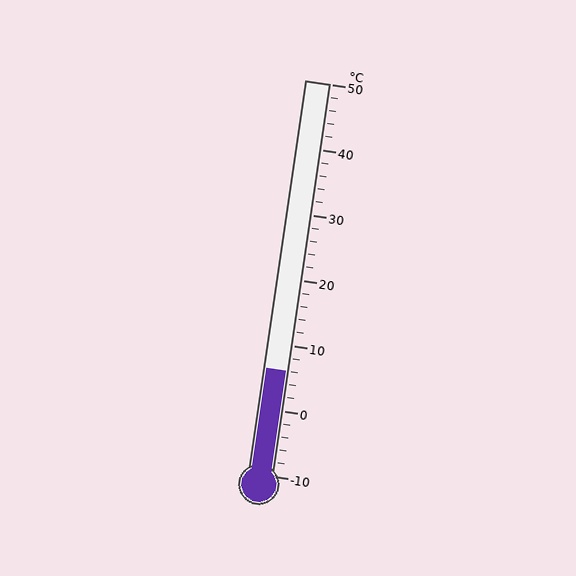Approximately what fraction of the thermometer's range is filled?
The thermometer is filled to approximately 25% of its range.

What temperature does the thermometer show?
The thermometer shows approximately 6°C.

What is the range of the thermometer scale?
The thermometer scale ranges from -10°C to 50°C.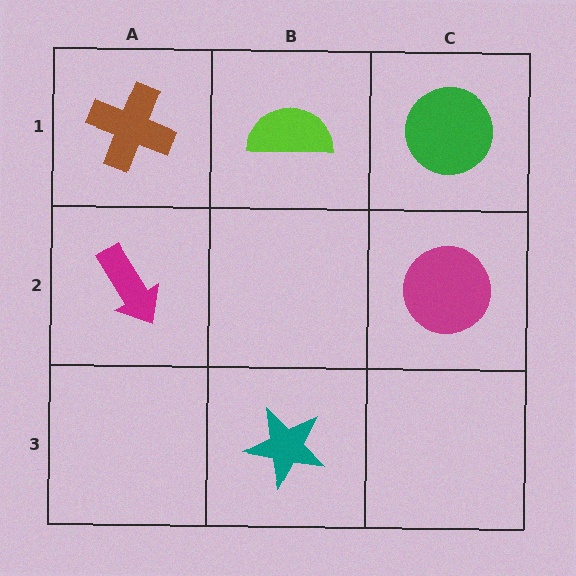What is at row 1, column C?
A green circle.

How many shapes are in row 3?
1 shape.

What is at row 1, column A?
A brown cross.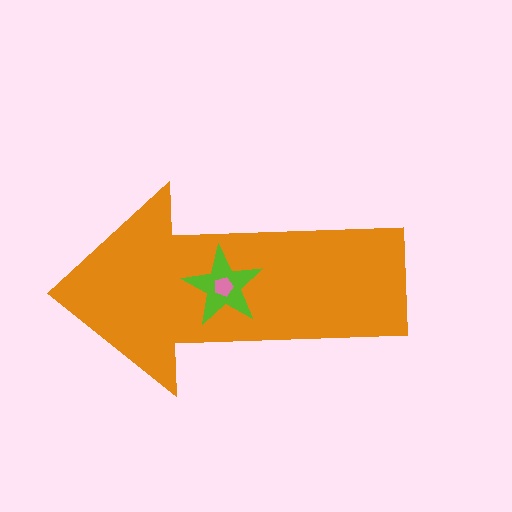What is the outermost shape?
The orange arrow.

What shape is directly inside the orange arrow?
The lime star.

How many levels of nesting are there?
3.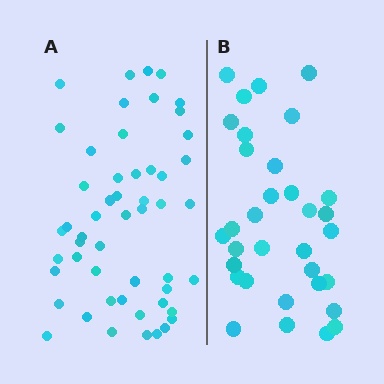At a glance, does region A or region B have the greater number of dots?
Region A (the left region) has more dots.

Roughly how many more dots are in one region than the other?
Region A has approximately 20 more dots than region B.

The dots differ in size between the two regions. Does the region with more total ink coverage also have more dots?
No. Region B has more total ink coverage because its dots are larger, but region A actually contains more individual dots. Total area can be misleading — the number of items is what matters here.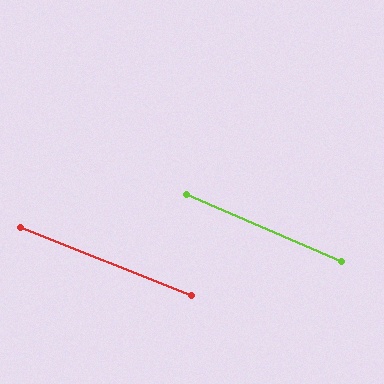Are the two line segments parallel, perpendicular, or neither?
Parallel — their directions differ by only 1.5°.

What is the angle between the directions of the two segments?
Approximately 2 degrees.